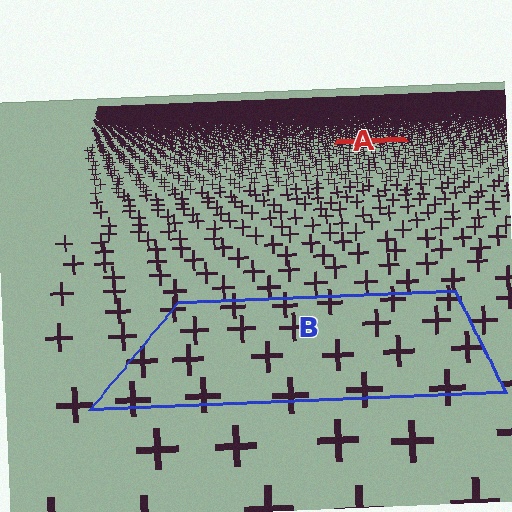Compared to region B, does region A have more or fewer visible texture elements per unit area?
Region A has more texture elements per unit area — they are packed more densely because it is farther away.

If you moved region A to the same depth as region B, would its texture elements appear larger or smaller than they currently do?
They would appear larger. At a closer depth, the same texture elements are projected at a bigger on-screen size.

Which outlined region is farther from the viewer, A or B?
Region A is farther from the viewer — the texture elements inside it appear smaller and more densely packed.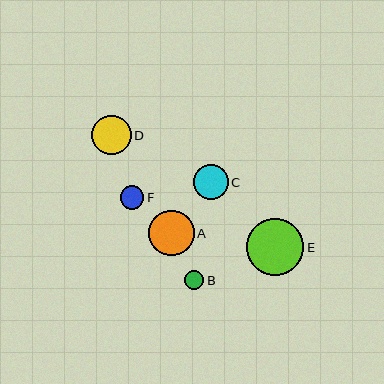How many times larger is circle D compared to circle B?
Circle D is approximately 2.1 times the size of circle B.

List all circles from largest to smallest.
From largest to smallest: E, A, D, C, F, B.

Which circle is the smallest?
Circle B is the smallest with a size of approximately 19 pixels.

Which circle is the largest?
Circle E is the largest with a size of approximately 57 pixels.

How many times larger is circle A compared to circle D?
Circle A is approximately 1.2 times the size of circle D.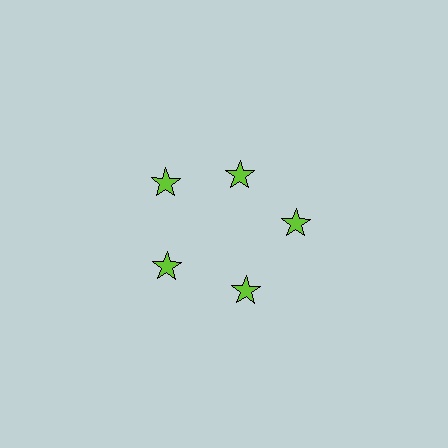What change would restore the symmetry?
The symmetry would be restored by moving it outward, back onto the ring so that all 5 stars sit at equal angles and equal distance from the center.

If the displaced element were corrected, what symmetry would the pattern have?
It would have 5-fold rotational symmetry — the pattern would map onto itself every 72 degrees.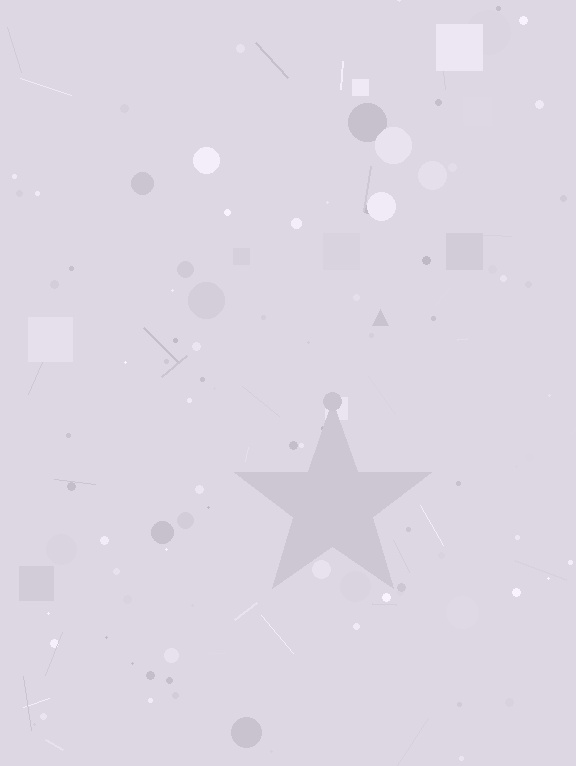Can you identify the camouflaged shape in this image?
The camouflaged shape is a star.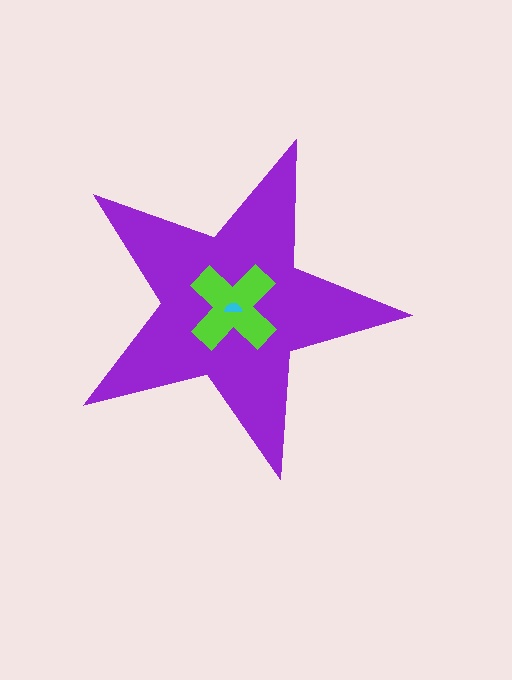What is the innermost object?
The cyan semicircle.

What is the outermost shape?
The purple star.